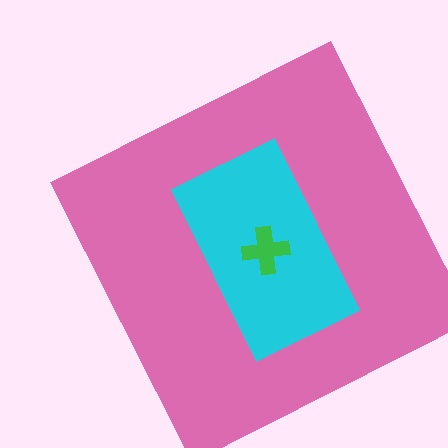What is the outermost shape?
The pink square.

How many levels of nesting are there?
3.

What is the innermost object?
The green cross.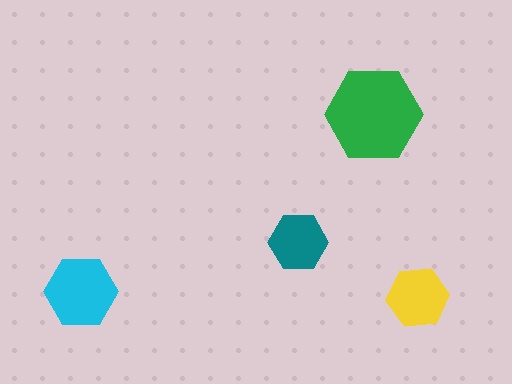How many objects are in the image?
There are 4 objects in the image.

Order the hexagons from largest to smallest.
the green one, the cyan one, the yellow one, the teal one.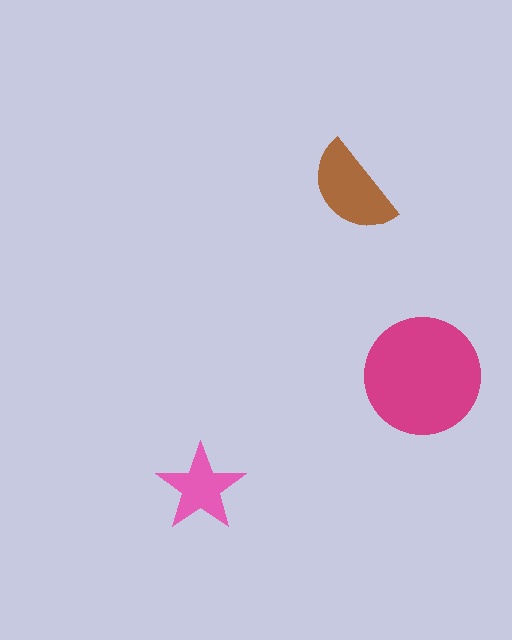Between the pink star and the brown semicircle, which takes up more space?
The brown semicircle.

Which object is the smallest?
The pink star.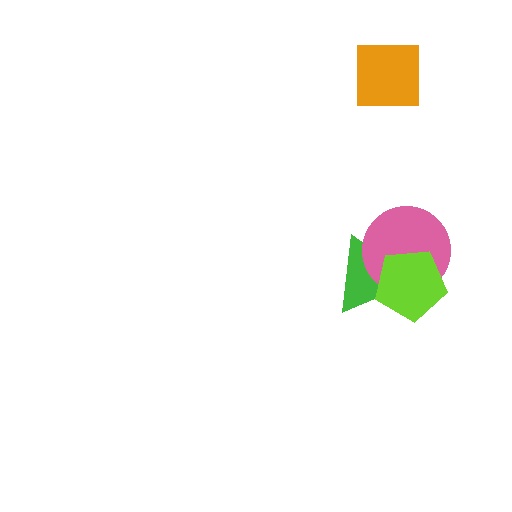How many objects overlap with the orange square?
0 objects overlap with the orange square.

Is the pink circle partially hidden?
Yes, it is partially covered by another shape.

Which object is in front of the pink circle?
The lime pentagon is in front of the pink circle.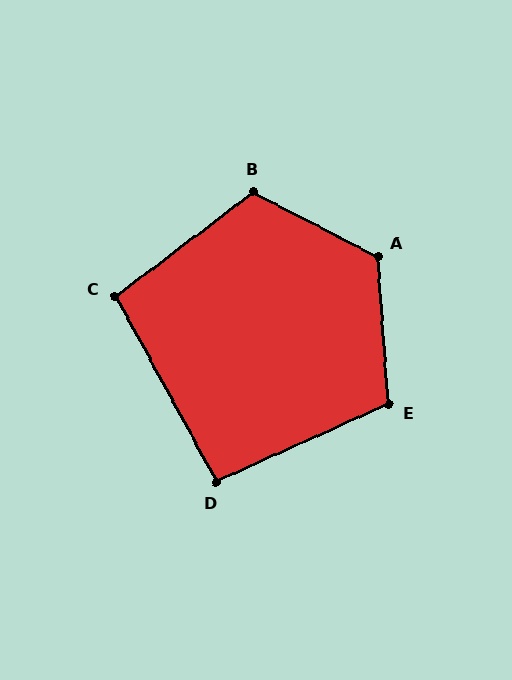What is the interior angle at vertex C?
Approximately 98 degrees (obtuse).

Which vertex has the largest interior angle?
A, at approximately 122 degrees.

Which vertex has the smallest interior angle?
D, at approximately 94 degrees.